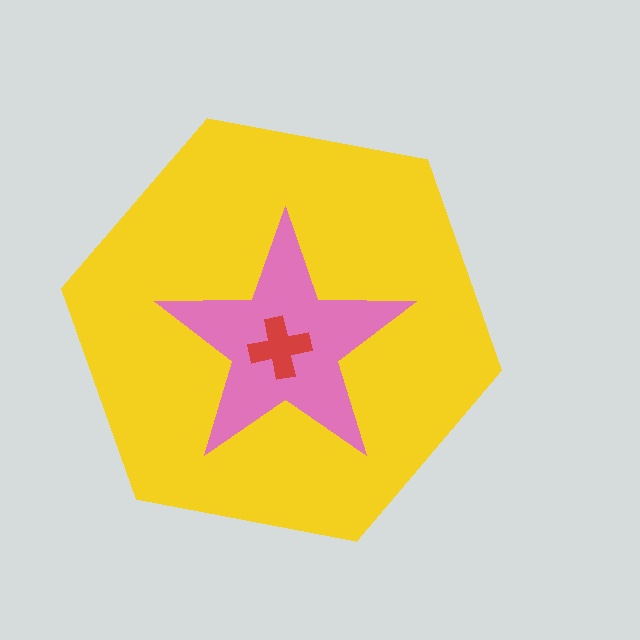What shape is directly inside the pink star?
The red cross.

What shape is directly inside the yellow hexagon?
The pink star.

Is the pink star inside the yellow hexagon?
Yes.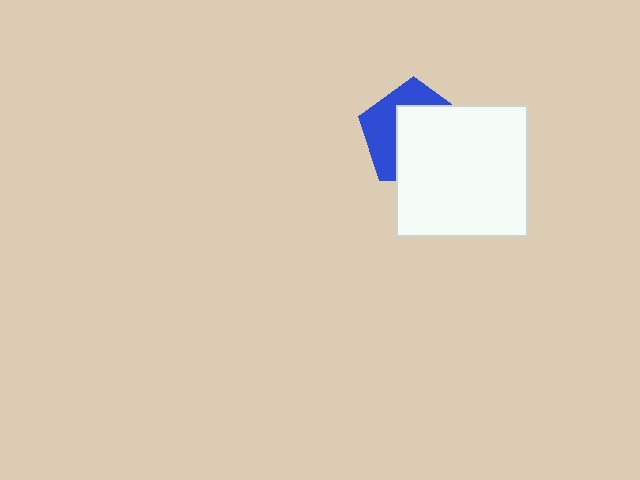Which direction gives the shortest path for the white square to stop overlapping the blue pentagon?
Moving toward the lower-right gives the shortest separation.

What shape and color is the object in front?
The object in front is a white square.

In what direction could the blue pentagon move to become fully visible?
The blue pentagon could move toward the upper-left. That would shift it out from behind the white square entirely.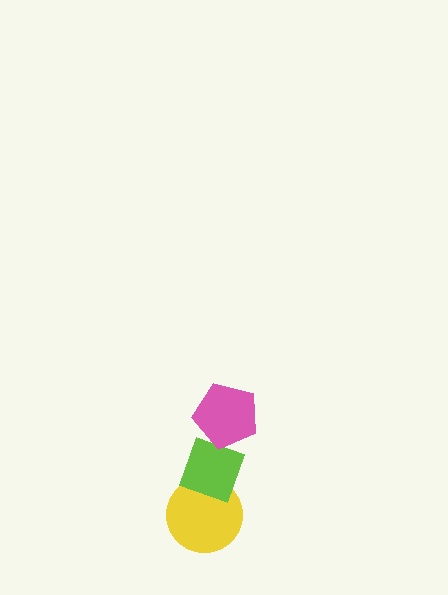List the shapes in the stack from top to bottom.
From top to bottom: the pink pentagon, the lime diamond, the yellow circle.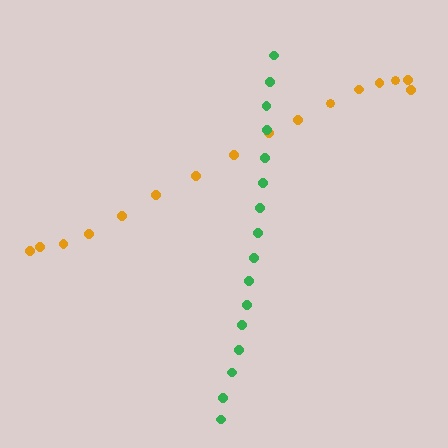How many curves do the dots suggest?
There are 2 distinct paths.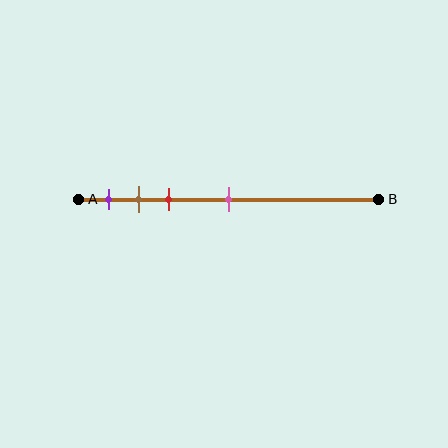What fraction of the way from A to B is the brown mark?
The brown mark is approximately 20% (0.2) of the way from A to B.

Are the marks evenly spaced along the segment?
No, the marks are not evenly spaced.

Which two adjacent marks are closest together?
The brown and red marks are the closest adjacent pair.